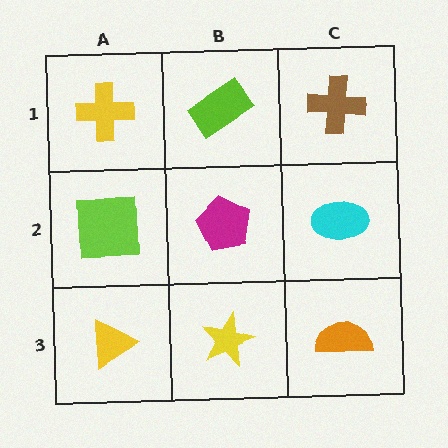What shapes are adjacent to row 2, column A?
A yellow cross (row 1, column A), a yellow triangle (row 3, column A), a magenta pentagon (row 2, column B).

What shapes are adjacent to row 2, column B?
A lime rectangle (row 1, column B), a yellow star (row 3, column B), a lime square (row 2, column A), a cyan ellipse (row 2, column C).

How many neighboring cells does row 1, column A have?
2.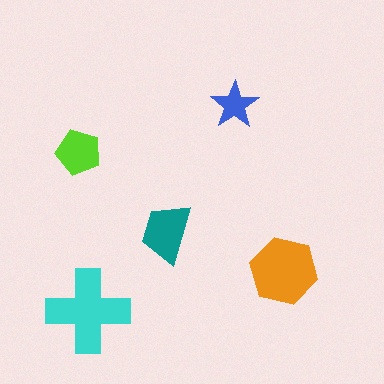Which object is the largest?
The cyan cross.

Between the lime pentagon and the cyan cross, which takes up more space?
The cyan cross.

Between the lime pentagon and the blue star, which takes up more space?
The lime pentagon.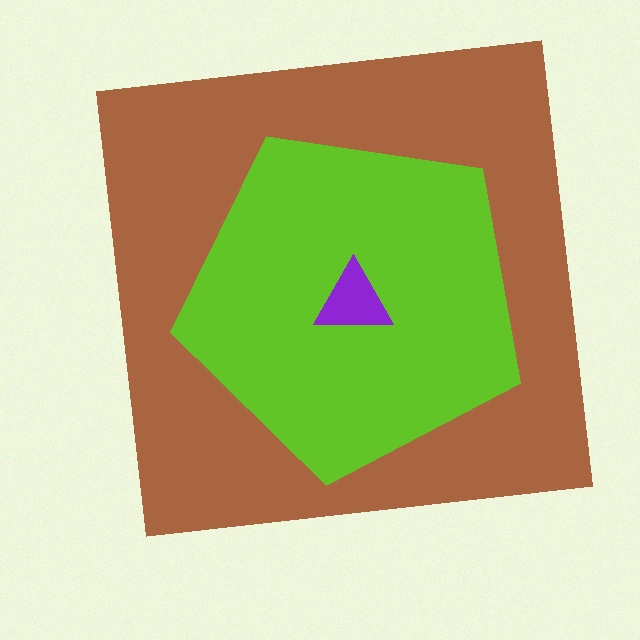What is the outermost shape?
The brown square.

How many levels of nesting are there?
3.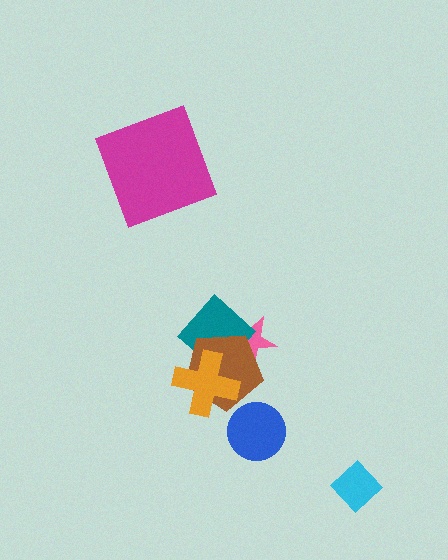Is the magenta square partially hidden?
No, no other shape covers it.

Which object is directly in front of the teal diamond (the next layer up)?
The brown pentagon is directly in front of the teal diamond.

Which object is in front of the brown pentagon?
The orange cross is in front of the brown pentagon.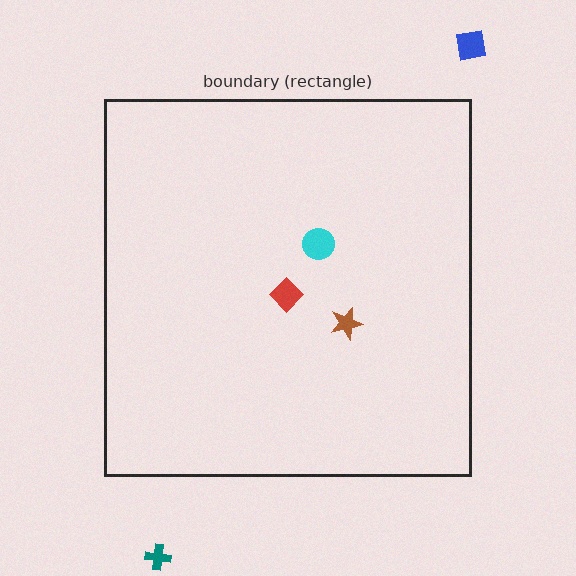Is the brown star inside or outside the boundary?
Inside.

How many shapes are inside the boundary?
3 inside, 2 outside.